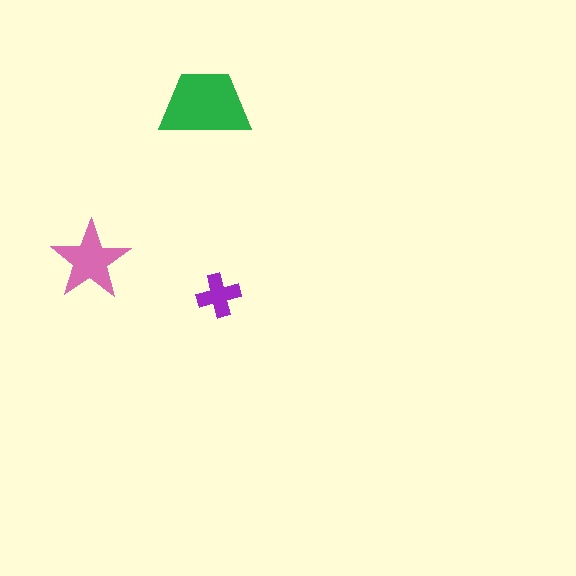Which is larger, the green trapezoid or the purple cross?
The green trapezoid.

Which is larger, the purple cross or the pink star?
The pink star.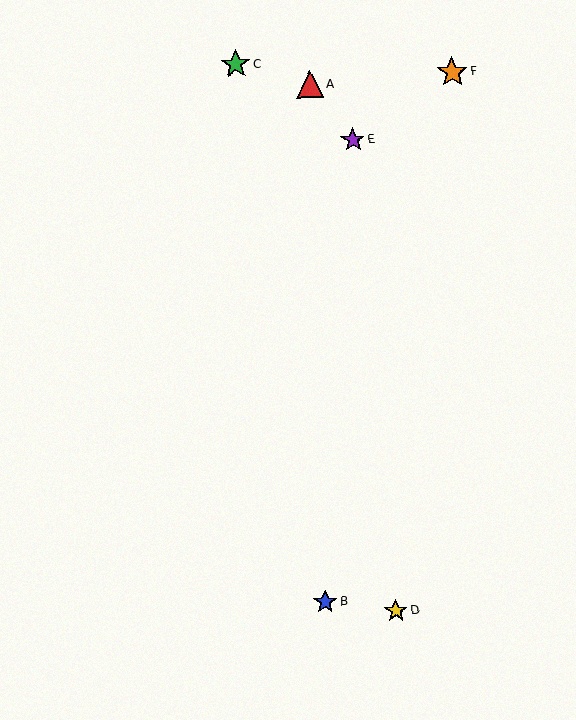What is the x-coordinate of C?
Object C is at x≈236.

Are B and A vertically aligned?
Yes, both are at x≈325.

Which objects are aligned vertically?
Objects A, B are aligned vertically.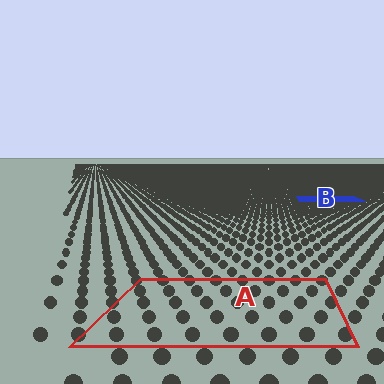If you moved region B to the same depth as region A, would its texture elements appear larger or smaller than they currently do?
They would appear larger. At a closer depth, the same texture elements are projected at a bigger on-screen size.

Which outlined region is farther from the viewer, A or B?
Region B is farther from the viewer — the texture elements inside it appear smaller and more densely packed.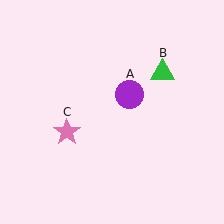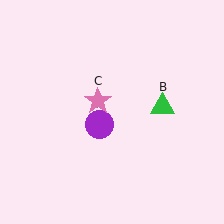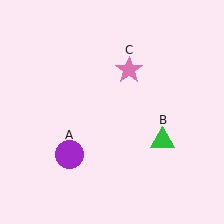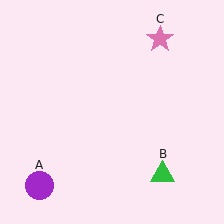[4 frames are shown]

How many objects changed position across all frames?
3 objects changed position: purple circle (object A), green triangle (object B), pink star (object C).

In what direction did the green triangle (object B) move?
The green triangle (object B) moved down.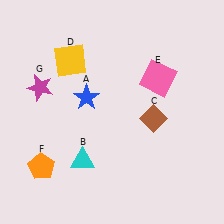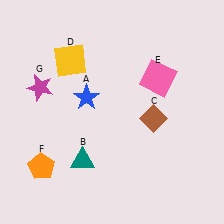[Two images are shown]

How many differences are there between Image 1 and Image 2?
There is 1 difference between the two images.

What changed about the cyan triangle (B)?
In Image 1, B is cyan. In Image 2, it changed to teal.